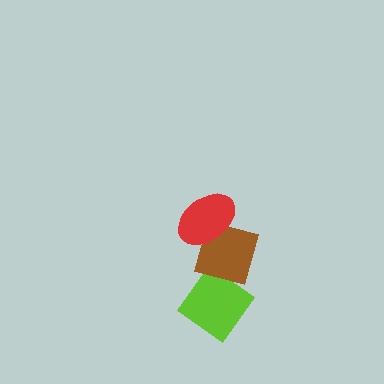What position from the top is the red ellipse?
The red ellipse is 1st from the top.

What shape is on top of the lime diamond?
The brown diamond is on top of the lime diamond.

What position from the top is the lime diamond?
The lime diamond is 3rd from the top.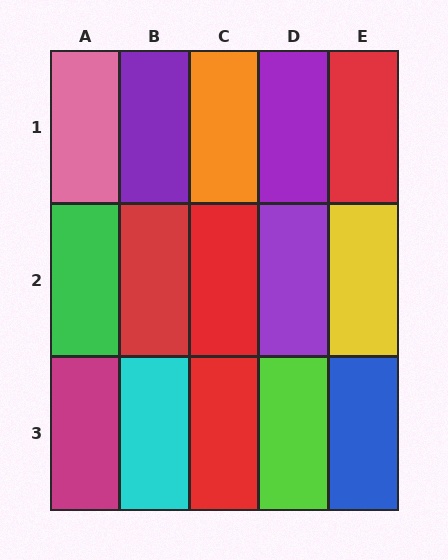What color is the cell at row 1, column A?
Pink.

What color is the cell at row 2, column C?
Red.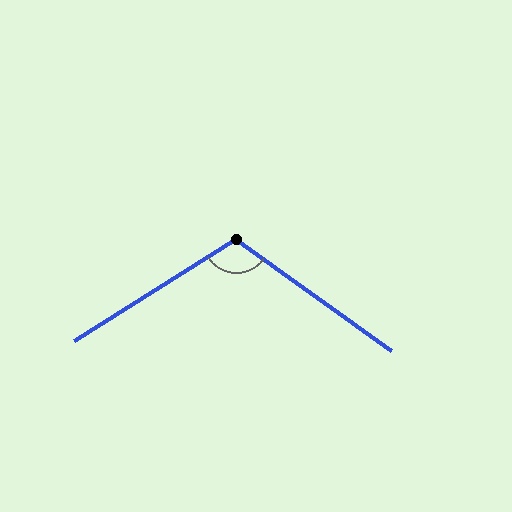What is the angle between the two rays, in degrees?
Approximately 112 degrees.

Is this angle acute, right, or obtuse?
It is obtuse.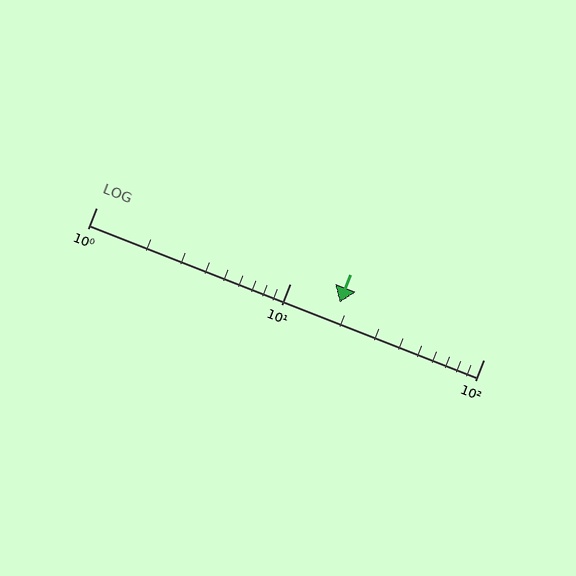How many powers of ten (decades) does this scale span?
The scale spans 2 decades, from 1 to 100.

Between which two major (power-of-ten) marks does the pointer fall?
The pointer is between 10 and 100.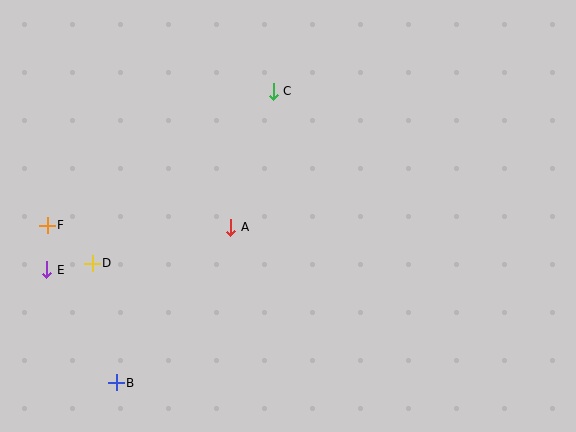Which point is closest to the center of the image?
Point A at (231, 227) is closest to the center.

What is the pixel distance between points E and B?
The distance between E and B is 132 pixels.